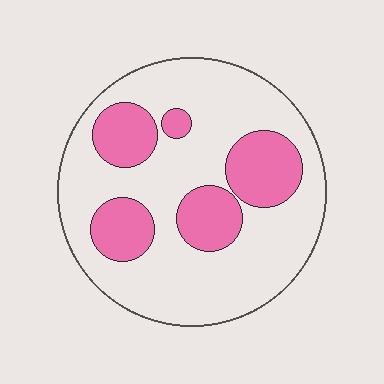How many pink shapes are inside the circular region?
5.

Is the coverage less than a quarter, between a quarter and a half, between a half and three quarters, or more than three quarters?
Between a quarter and a half.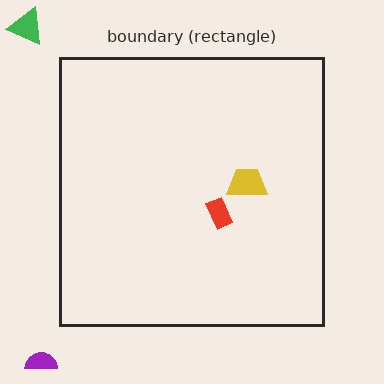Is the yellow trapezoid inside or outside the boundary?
Inside.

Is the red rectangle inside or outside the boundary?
Inside.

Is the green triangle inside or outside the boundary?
Outside.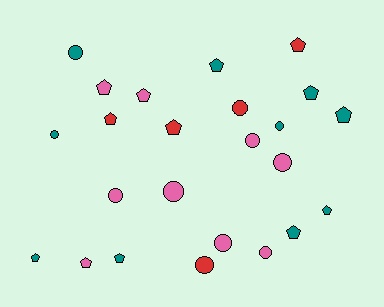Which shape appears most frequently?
Pentagon, with 13 objects.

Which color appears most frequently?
Teal, with 10 objects.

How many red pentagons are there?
There are 3 red pentagons.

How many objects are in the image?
There are 24 objects.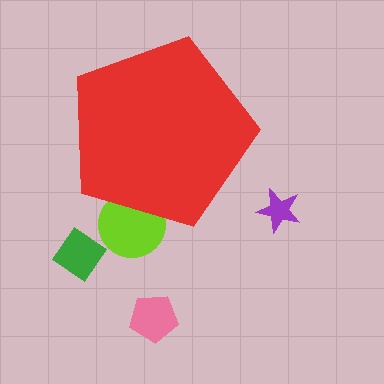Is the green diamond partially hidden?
No, the green diamond is fully visible.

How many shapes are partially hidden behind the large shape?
1 shape is partially hidden.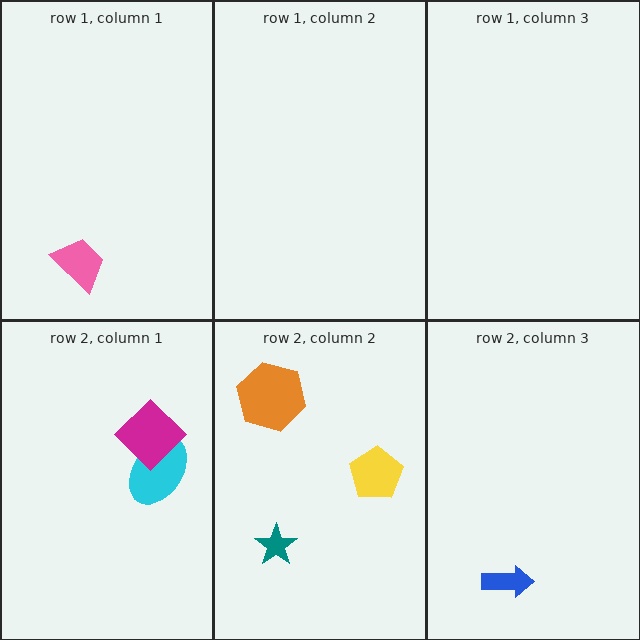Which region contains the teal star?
The row 2, column 2 region.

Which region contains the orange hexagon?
The row 2, column 2 region.